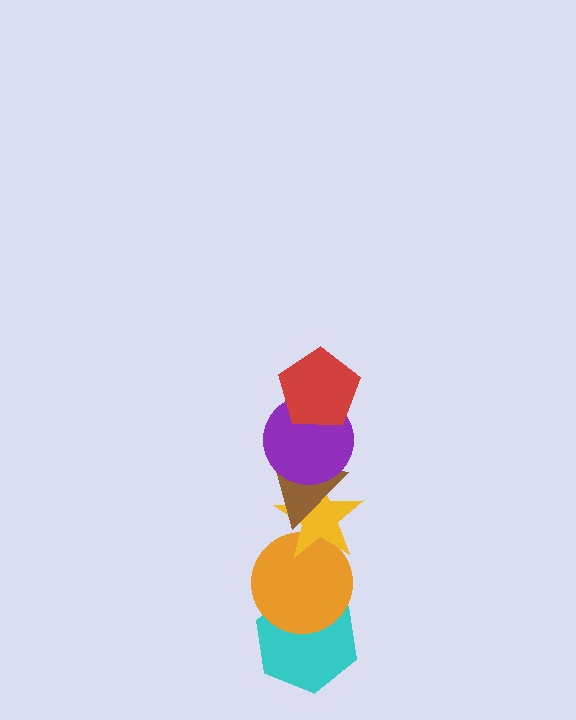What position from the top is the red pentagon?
The red pentagon is 1st from the top.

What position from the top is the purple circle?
The purple circle is 2nd from the top.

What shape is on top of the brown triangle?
The purple circle is on top of the brown triangle.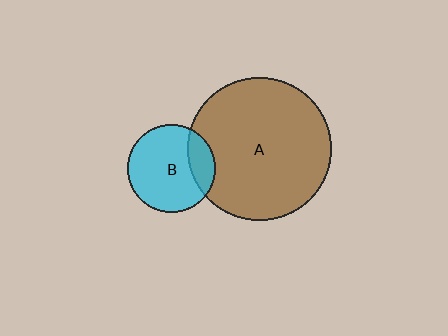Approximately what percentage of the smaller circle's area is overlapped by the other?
Approximately 20%.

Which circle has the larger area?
Circle A (brown).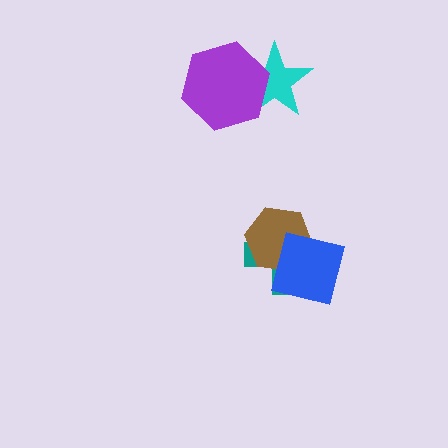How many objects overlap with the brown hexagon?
2 objects overlap with the brown hexagon.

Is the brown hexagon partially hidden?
Yes, it is partially covered by another shape.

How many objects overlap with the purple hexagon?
1 object overlaps with the purple hexagon.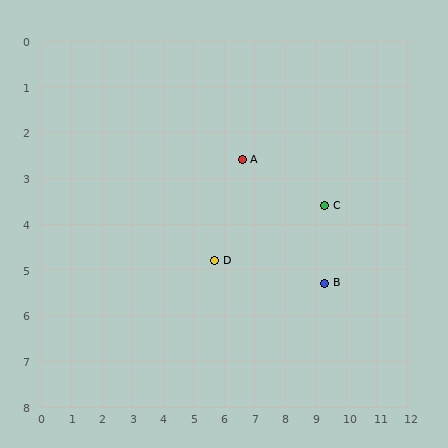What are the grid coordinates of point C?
Point C is at approximately (9.3, 3.6).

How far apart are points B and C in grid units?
Points B and C are about 1.7 grid units apart.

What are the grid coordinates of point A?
Point A is at approximately (6.6, 2.6).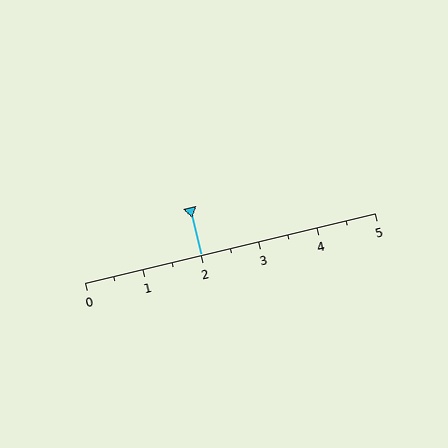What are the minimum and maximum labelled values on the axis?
The axis runs from 0 to 5.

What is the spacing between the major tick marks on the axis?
The major ticks are spaced 1 apart.